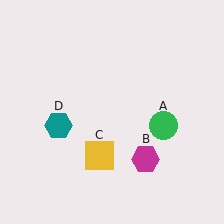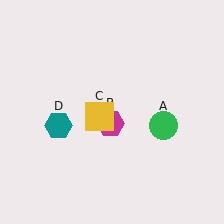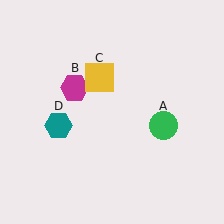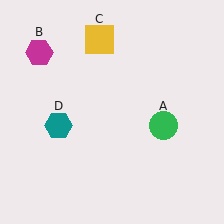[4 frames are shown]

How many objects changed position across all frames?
2 objects changed position: magenta hexagon (object B), yellow square (object C).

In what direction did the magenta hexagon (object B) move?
The magenta hexagon (object B) moved up and to the left.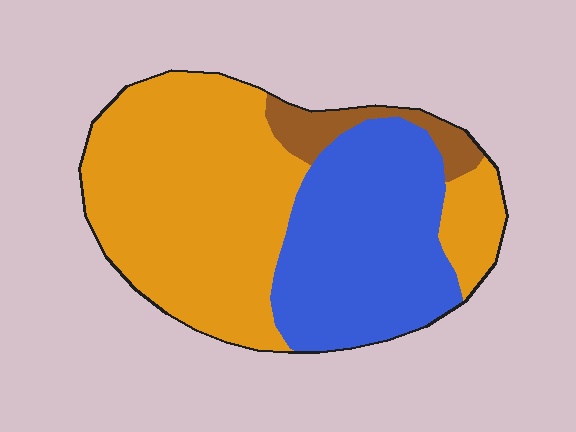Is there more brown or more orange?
Orange.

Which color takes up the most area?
Orange, at roughly 55%.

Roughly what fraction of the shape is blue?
Blue covers 37% of the shape.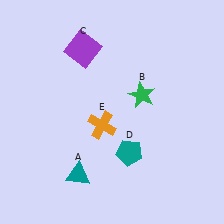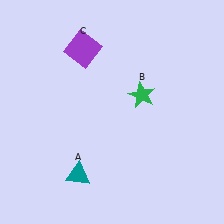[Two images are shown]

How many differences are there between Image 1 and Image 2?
There are 2 differences between the two images.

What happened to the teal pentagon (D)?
The teal pentagon (D) was removed in Image 2. It was in the bottom-right area of Image 1.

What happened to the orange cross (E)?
The orange cross (E) was removed in Image 2. It was in the bottom-left area of Image 1.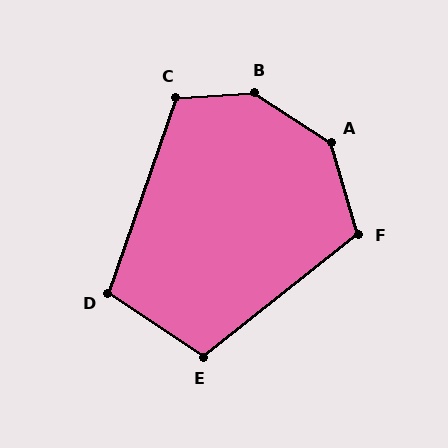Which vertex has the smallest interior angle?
D, at approximately 105 degrees.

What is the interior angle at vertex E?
Approximately 108 degrees (obtuse).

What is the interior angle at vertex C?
Approximately 113 degrees (obtuse).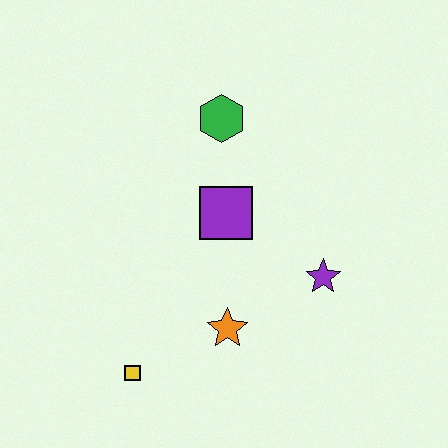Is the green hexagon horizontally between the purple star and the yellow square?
Yes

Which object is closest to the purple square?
The green hexagon is closest to the purple square.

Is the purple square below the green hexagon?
Yes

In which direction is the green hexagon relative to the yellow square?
The green hexagon is above the yellow square.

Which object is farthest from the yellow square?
The green hexagon is farthest from the yellow square.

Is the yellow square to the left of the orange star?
Yes